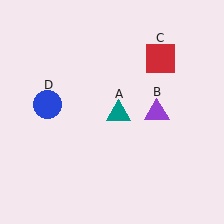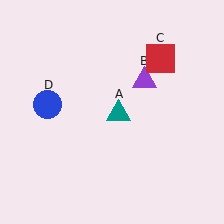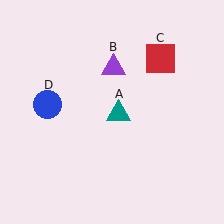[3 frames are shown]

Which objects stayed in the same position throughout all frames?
Teal triangle (object A) and red square (object C) and blue circle (object D) remained stationary.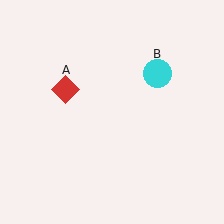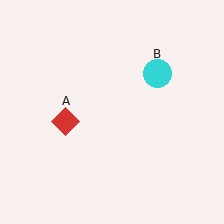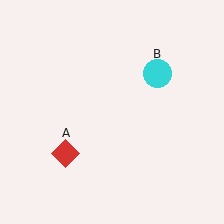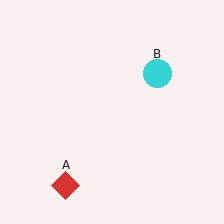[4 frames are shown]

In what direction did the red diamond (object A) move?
The red diamond (object A) moved down.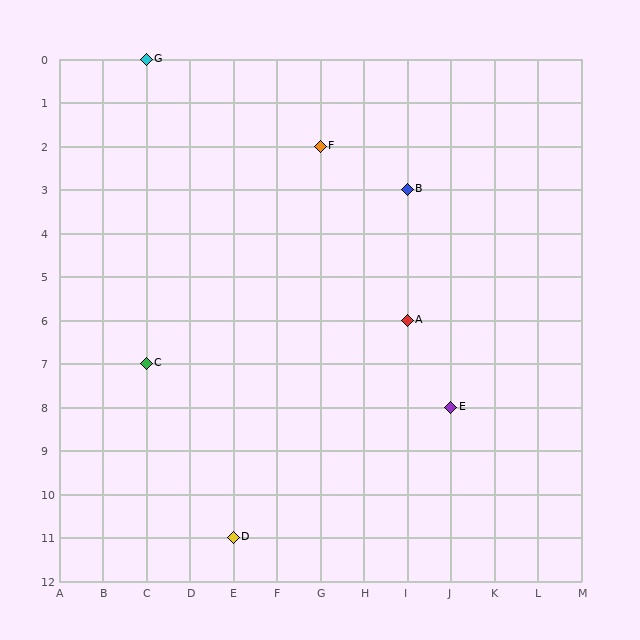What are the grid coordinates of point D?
Point D is at grid coordinates (E, 11).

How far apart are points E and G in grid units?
Points E and G are 7 columns and 8 rows apart (about 10.6 grid units diagonally).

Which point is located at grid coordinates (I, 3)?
Point B is at (I, 3).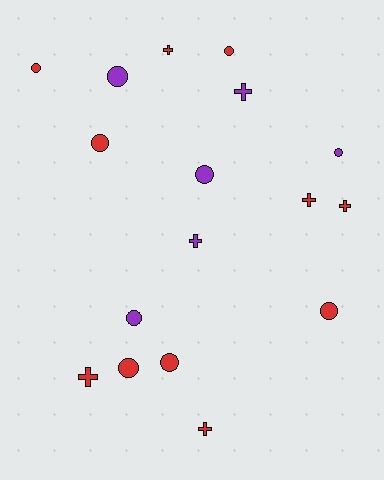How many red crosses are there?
There are 5 red crosses.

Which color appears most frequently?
Red, with 11 objects.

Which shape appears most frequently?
Circle, with 10 objects.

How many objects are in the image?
There are 17 objects.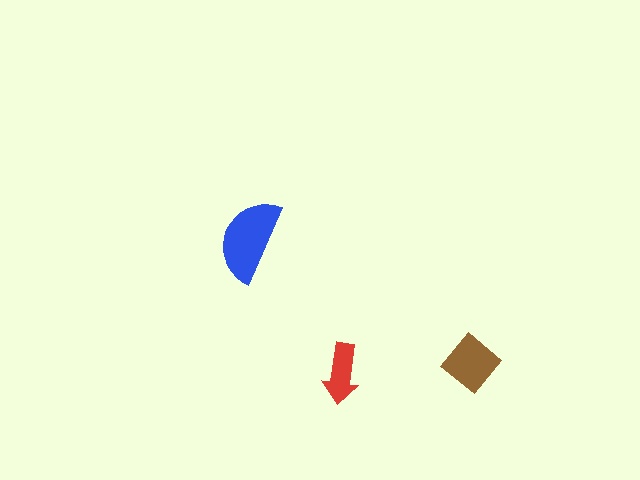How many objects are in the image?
There are 3 objects in the image.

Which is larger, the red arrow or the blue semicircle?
The blue semicircle.